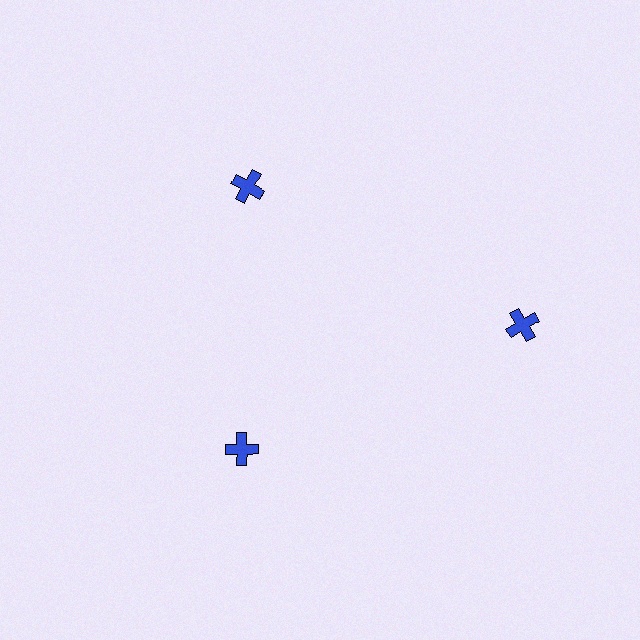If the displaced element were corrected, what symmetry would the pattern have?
It would have 3-fold rotational symmetry — the pattern would map onto itself every 120 degrees.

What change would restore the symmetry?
The symmetry would be restored by moving it inward, back onto the ring so that all 3 crosses sit at equal angles and equal distance from the center.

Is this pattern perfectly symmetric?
No. The 3 blue crosses are arranged in a ring, but one element near the 3 o'clock position is pushed outward from the center, breaking the 3-fold rotational symmetry.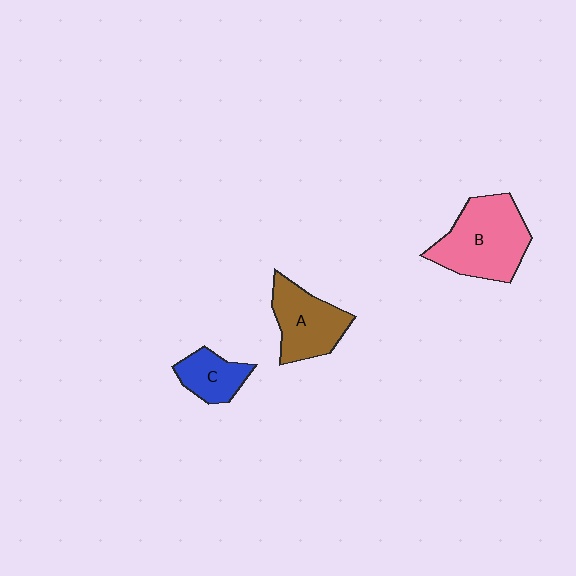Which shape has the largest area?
Shape B (pink).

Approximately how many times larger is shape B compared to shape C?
Approximately 2.2 times.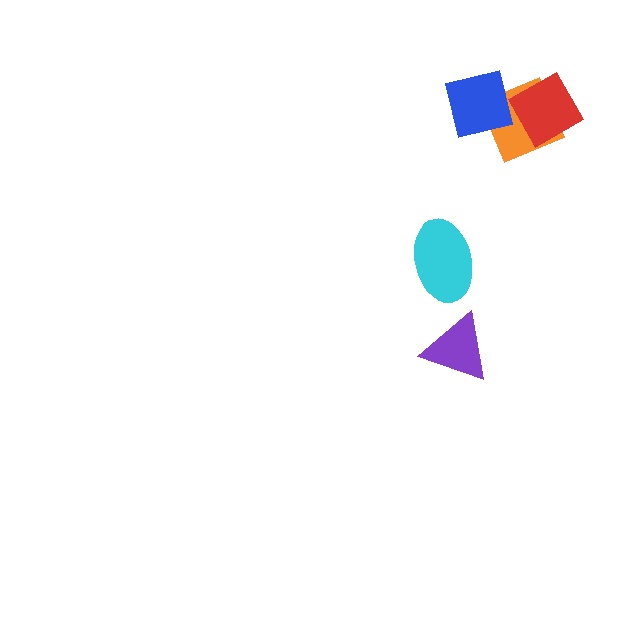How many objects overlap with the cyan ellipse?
0 objects overlap with the cyan ellipse.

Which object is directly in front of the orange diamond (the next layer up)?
The red diamond is directly in front of the orange diamond.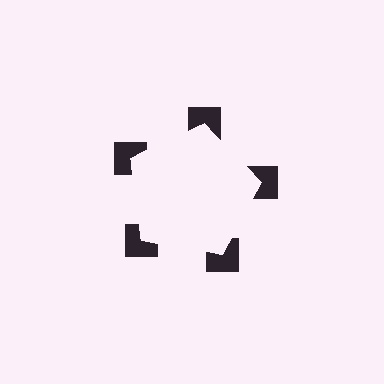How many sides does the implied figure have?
5 sides.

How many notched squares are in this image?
There are 5 — one at each vertex of the illusory pentagon.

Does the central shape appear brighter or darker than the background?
It typically appears slightly brighter than the background, even though no actual brightness change is drawn.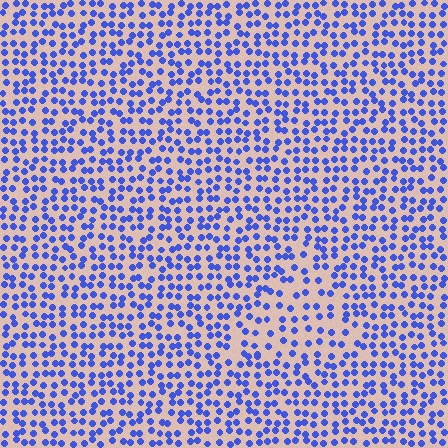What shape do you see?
I see a triangle.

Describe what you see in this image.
The image contains small blue elements arranged at two different densities. A triangle-shaped region is visible where the elements are less densely packed than the surrounding area.